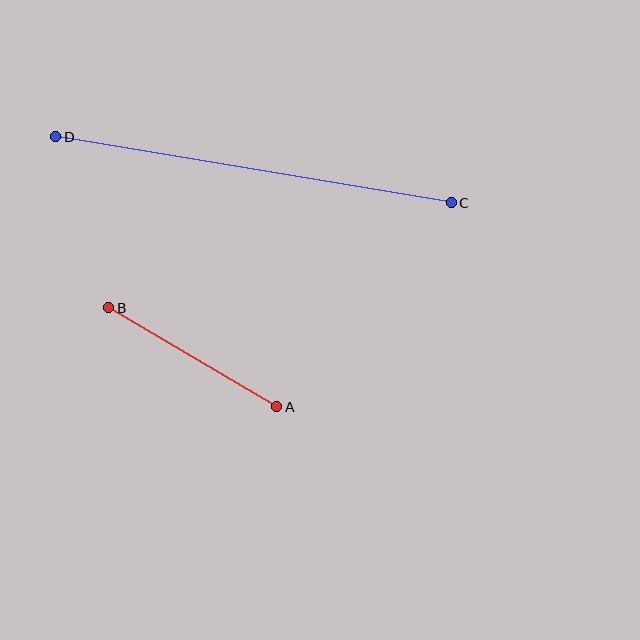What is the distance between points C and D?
The distance is approximately 401 pixels.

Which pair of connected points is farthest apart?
Points C and D are farthest apart.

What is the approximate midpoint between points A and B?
The midpoint is at approximately (193, 357) pixels.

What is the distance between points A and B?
The distance is approximately 195 pixels.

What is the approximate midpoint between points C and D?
The midpoint is at approximately (253, 170) pixels.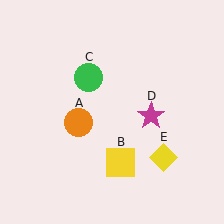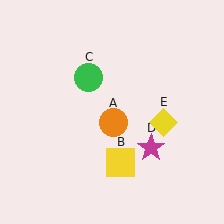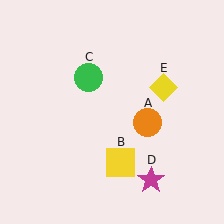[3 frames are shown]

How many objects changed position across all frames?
3 objects changed position: orange circle (object A), magenta star (object D), yellow diamond (object E).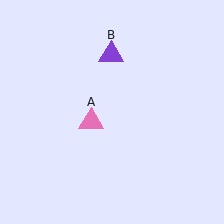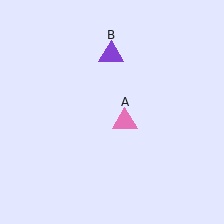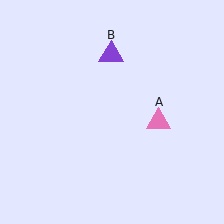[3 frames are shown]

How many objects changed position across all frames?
1 object changed position: pink triangle (object A).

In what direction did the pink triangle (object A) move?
The pink triangle (object A) moved right.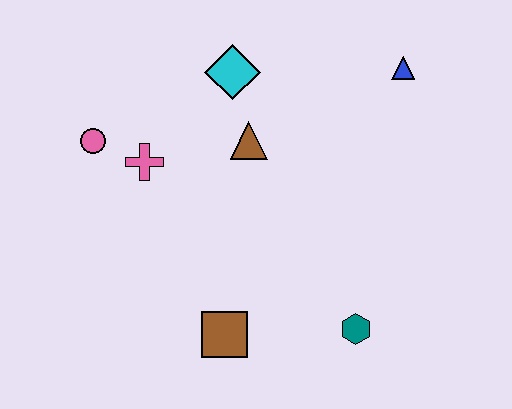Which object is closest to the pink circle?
The pink cross is closest to the pink circle.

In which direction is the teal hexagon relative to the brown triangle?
The teal hexagon is below the brown triangle.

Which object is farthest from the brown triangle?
The teal hexagon is farthest from the brown triangle.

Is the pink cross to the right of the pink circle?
Yes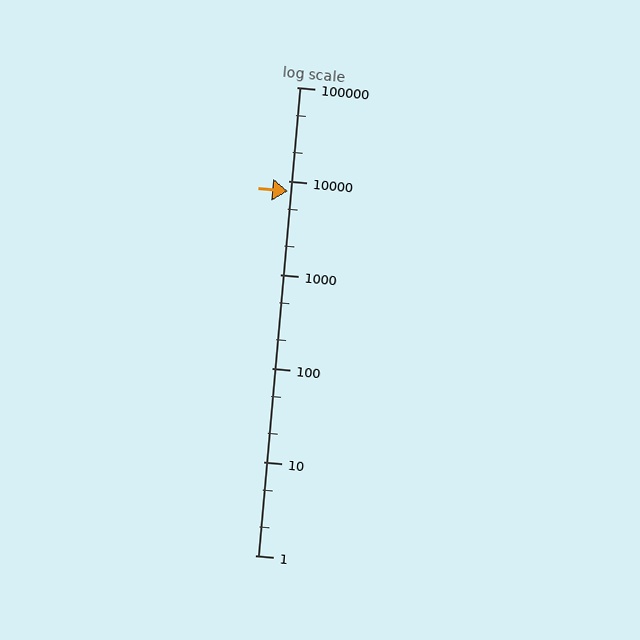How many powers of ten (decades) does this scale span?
The scale spans 5 decades, from 1 to 100000.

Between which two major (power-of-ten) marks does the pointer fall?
The pointer is between 1000 and 10000.